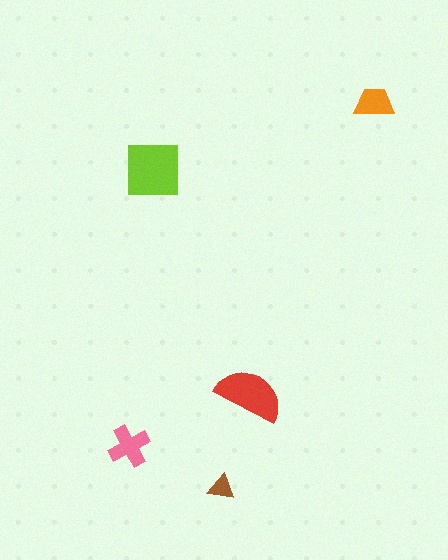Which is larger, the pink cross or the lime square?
The lime square.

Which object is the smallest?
The brown triangle.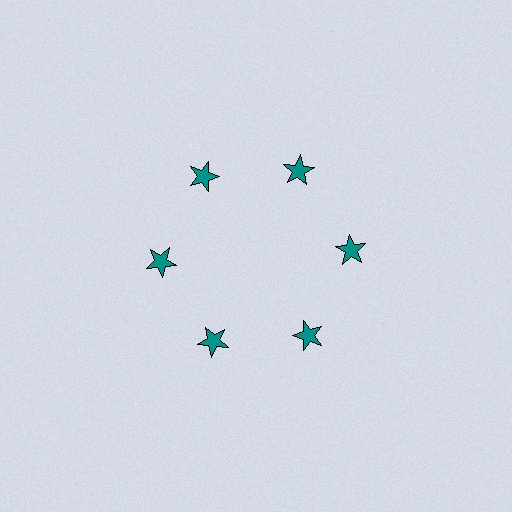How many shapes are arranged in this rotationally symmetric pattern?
There are 6 shapes, arranged in 6 groups of 1.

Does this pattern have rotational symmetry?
Yes, this pattern has 6-fold rotational symmetry. It looks the same after rotating 60 degrees around the center.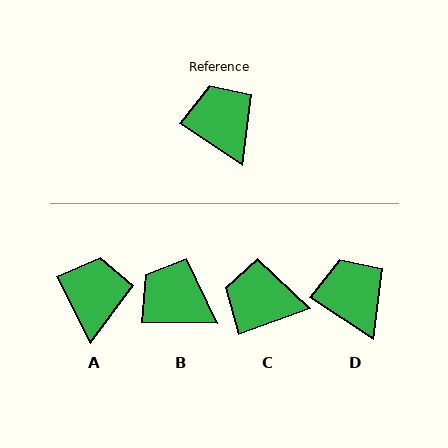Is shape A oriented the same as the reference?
No, it is off by about 30 degrees.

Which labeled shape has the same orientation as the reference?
D.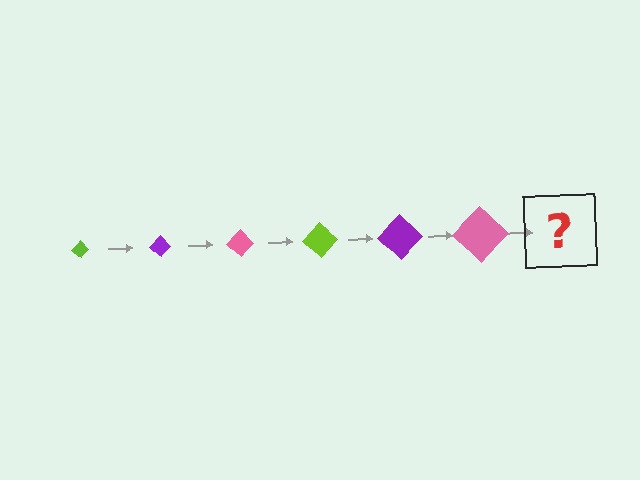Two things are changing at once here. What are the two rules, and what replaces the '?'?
The two rules are that the diamond grows larger each step and the color cycles through lime, purple, and pink. The '?' should be a lime diamond, larger than the previous one.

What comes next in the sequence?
The next element should be a lime diamond, larger than the previous one.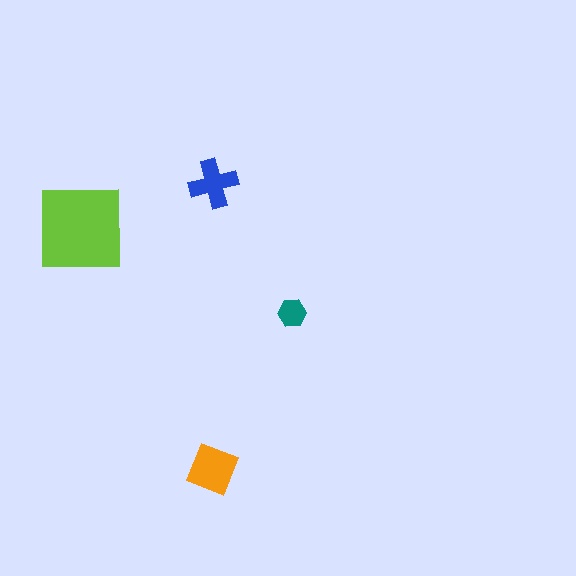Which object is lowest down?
The orange diamond is bottommost.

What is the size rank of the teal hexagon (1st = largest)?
4th.